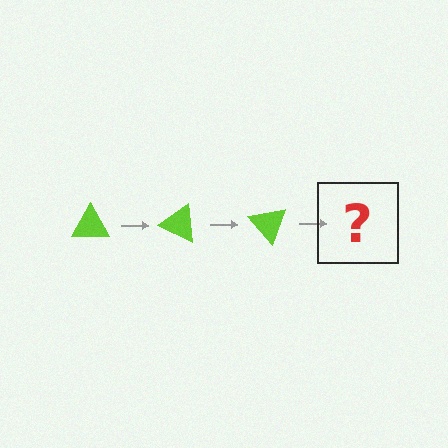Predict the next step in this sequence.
The next step is a lime triangle rotated 75 degrees.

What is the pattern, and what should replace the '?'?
The pattern is that the triangle rotates 25 degrees each step. The '?' should be a lime triangle rotated 75 degrees.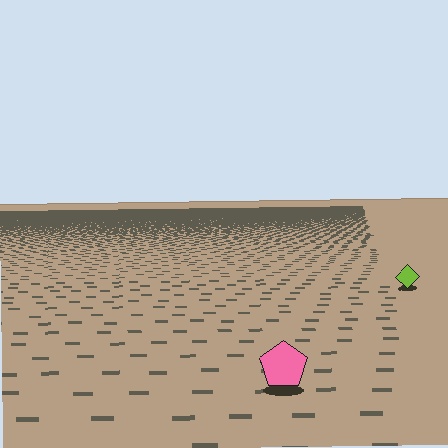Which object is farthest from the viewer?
The lime diamond is farthest from the viewer. It appears smaller and the ground texture around it is denser.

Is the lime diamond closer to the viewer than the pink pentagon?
No. The pink pentagon is closer — you can tell from the texture gradient: the ground texture is coarser near it.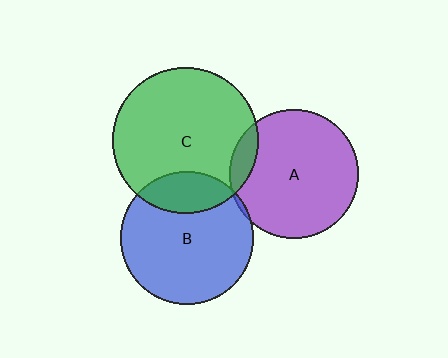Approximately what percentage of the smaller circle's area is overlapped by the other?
Approximately 10%.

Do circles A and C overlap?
Yes.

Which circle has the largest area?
Circle C (green).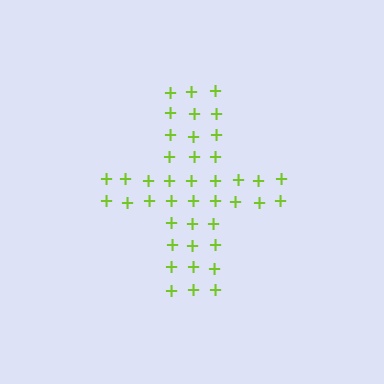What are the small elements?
The small elements are plus signs.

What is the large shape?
The large shape is a cross.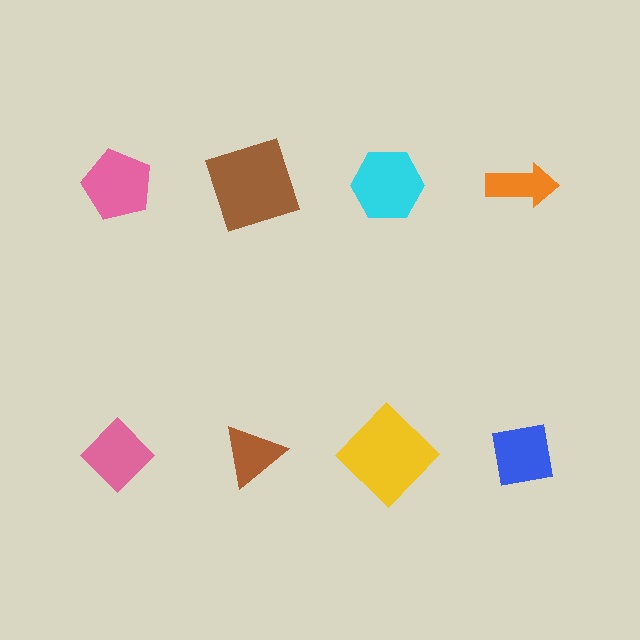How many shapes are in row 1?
4 shapes.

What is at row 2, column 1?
A pink diamond.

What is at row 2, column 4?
A blue square.